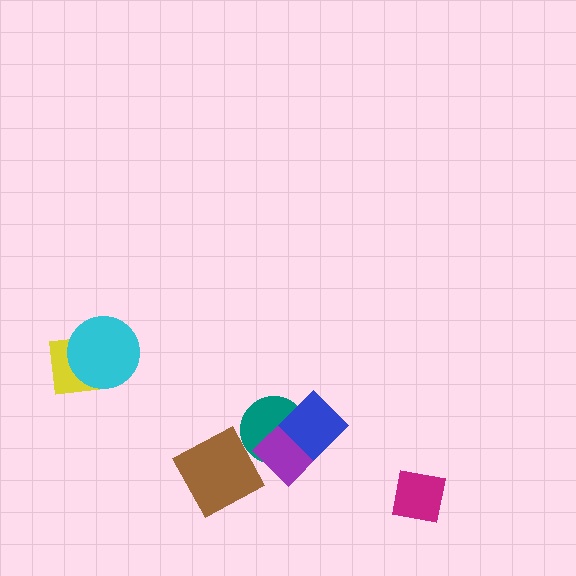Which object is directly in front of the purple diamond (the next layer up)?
The blue diamond is directly in front of the purple diamond.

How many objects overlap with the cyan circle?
1 object overlaps with the cyan circle.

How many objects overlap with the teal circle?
3 objects overlap with the teal circle.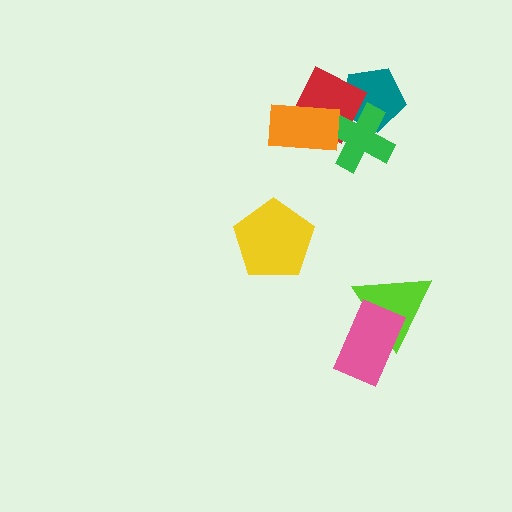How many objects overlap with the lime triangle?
1 object overlaps with the lime triangle.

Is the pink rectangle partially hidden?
No, no other shape covers it.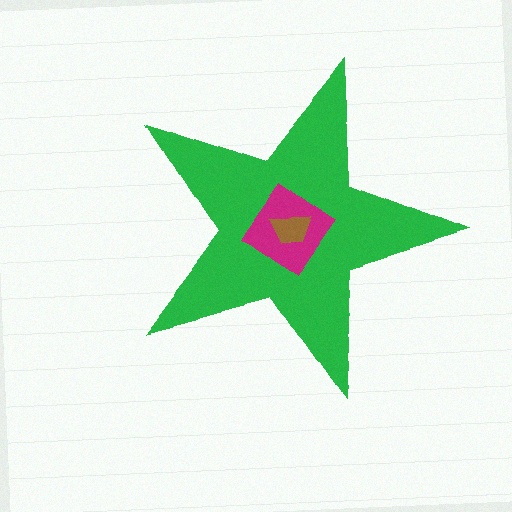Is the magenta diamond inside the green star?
Yes.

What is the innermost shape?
The brown trapezoid.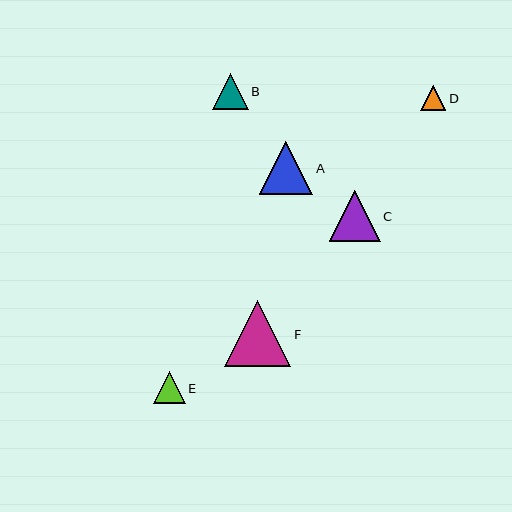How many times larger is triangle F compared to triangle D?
Triangle F is approximately 2.7 times the size of triangle D.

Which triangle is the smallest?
Triangle D is the smallest with a size of approximately 25 pixels.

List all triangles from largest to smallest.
From largest to smallest: F, A, C, B, E, D.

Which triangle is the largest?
Triangle F is the largest with a size of approximately 66 pixels.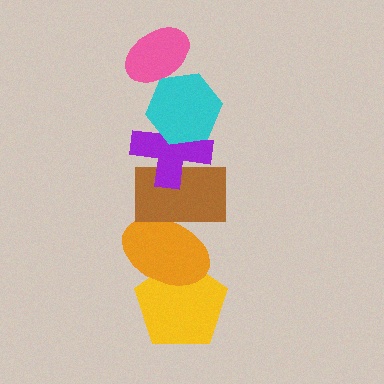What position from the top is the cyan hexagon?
The cyan hexagon is 2nd from the top.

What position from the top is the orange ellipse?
The orange ellipse is 5th from the top.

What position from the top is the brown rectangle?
The brown rectangle is 4th from the top.